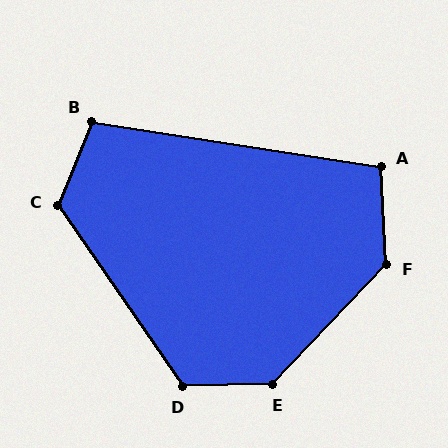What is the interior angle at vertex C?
Approximately 123 degrees (obtuse).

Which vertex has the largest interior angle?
E, at approximately 135 degrees.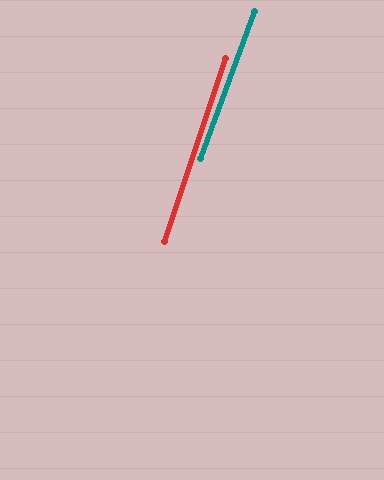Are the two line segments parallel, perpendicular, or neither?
Parallel — their directions differ by only 1.9°.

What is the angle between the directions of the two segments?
Approximately 2 degrees.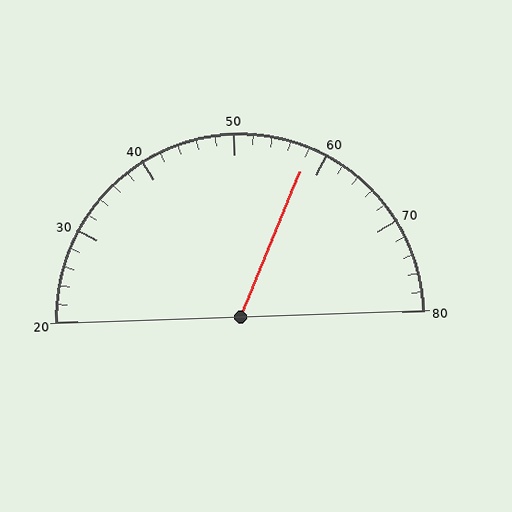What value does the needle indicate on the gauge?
The needle indicates approximately 58.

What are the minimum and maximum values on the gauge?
The gauge ranges from 20 to 80.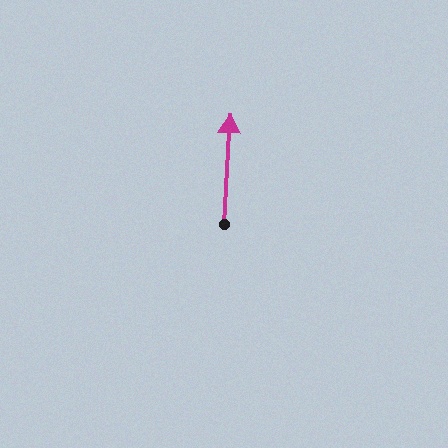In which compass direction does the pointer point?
North.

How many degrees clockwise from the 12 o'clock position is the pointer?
Approximately 3 degrees.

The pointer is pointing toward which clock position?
Roughly 12 o'clock.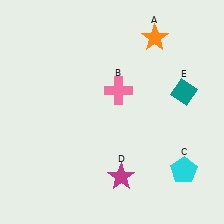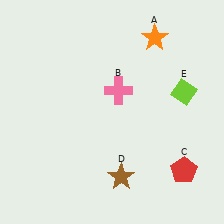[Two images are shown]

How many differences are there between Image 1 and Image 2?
There are 3 differences between the two images.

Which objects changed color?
C changed from cyan to red. D changed from magenta to brown. E changed from teal to lime.